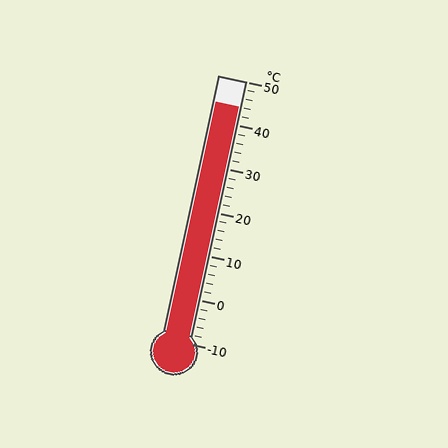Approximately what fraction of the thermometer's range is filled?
The thermometer is filled to approximately 90% of its range.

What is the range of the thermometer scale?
The thermometer scale ranges from -10°C to 50°C.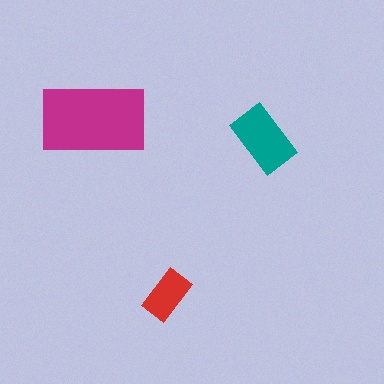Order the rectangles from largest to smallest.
the magenta one, the teal one, the red one.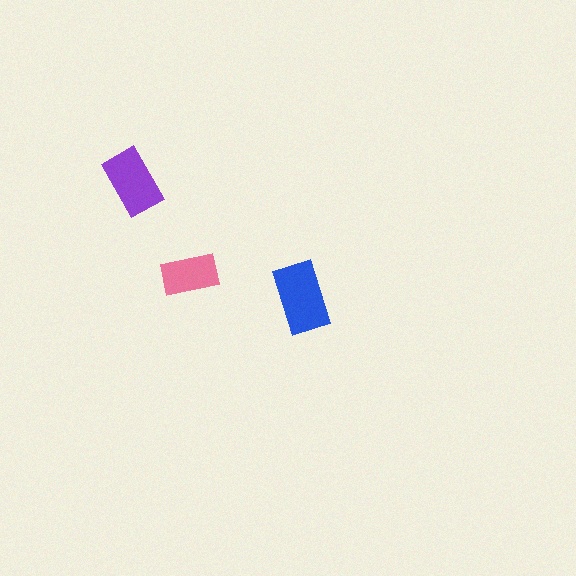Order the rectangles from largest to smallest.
the blue one, the purple one, the pink one.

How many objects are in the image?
There are 3 objects in the image.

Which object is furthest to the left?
The purple rectangle is leftmost.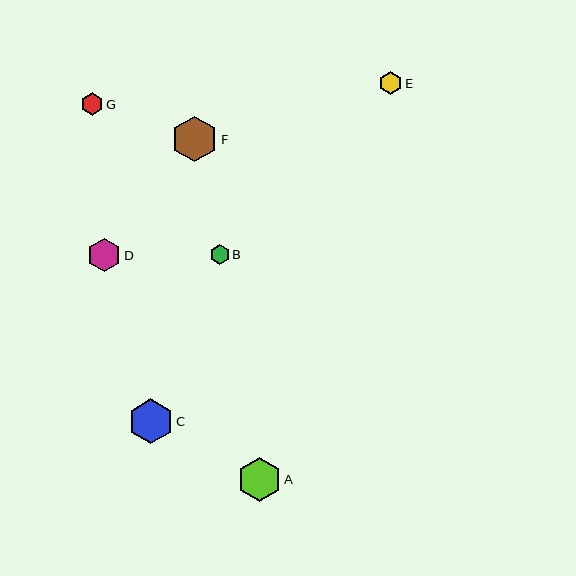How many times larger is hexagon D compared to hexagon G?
Hexagon D is approximately 1.5 times the size of hexagon G.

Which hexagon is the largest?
Hexagon F is the largest with a size of approximately 46 pixels.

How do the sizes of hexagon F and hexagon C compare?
Hexagon F and hexagon C are approximately the same size.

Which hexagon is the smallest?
Hexagon B is the smallest with a size of approximately 19 pixels.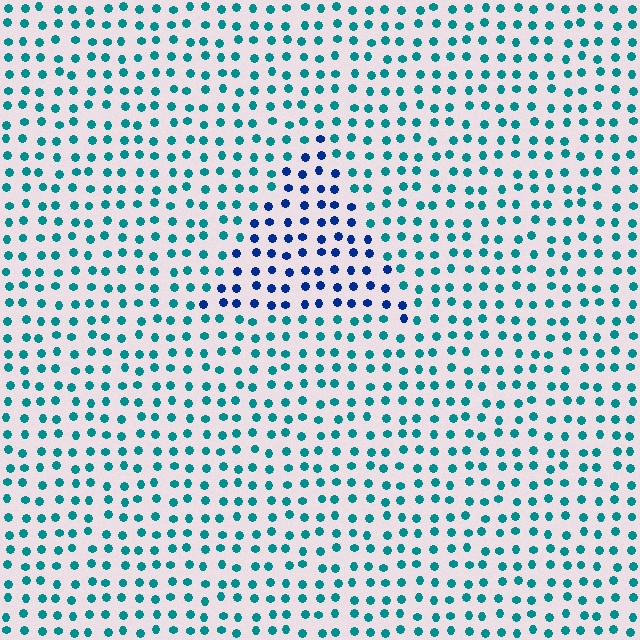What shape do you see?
I see a triangle.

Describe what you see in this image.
The image is filled with small teal elements in a uniform arrangement. A triangle-shaped region is visible where the elements are tinted to a slightly different hue, forming a subtle color boundary.